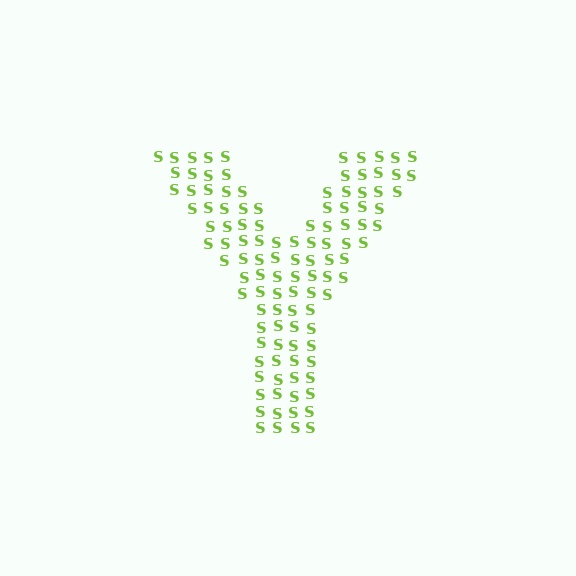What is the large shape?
The large shape is the letter Y.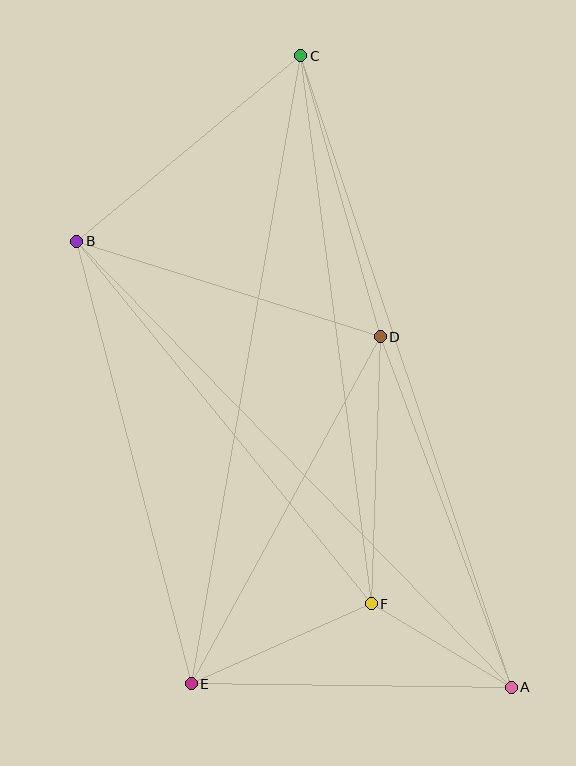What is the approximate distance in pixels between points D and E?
The distance between D and E is approximately 395 pixels.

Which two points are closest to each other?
Points A and F are closest to each other.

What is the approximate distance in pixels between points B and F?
The distance between B and F is approximately 467 pixels.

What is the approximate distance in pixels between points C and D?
The distance between C and D is approximately 292 pixels.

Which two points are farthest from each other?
Points A and C are farthest from each other.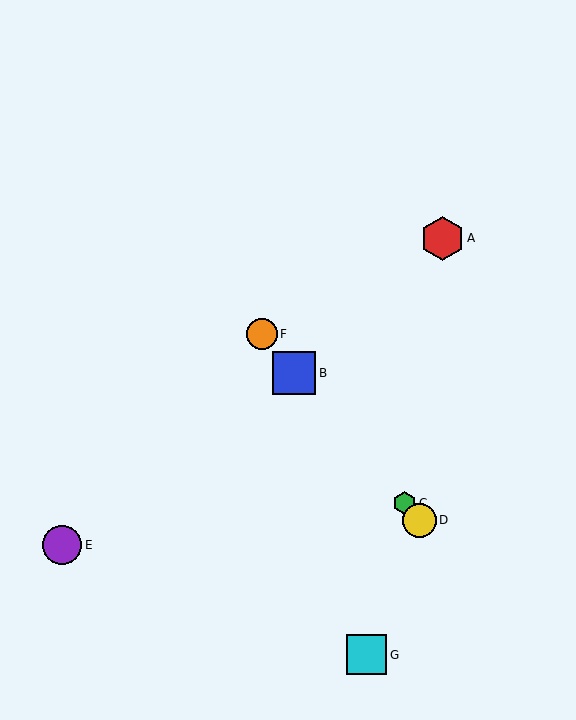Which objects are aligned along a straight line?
Objects B, C, D, F are aligned along a straight line.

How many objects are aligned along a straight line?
4 objects (B, C, D, F) are aligned along a straight line.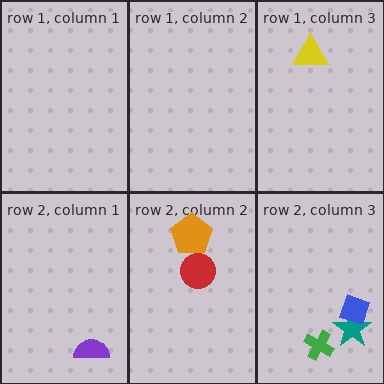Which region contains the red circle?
The row 2, column 2 region.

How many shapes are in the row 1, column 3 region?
1.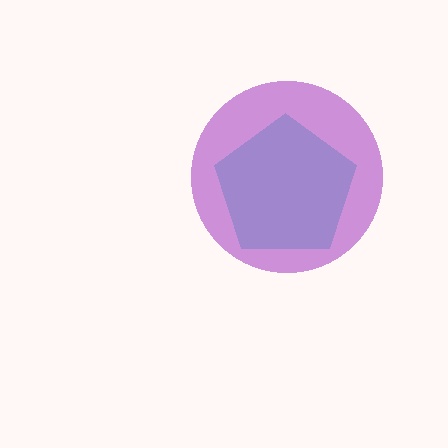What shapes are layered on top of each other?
The layered shapes are: a cyan pentagon, a purple circle.